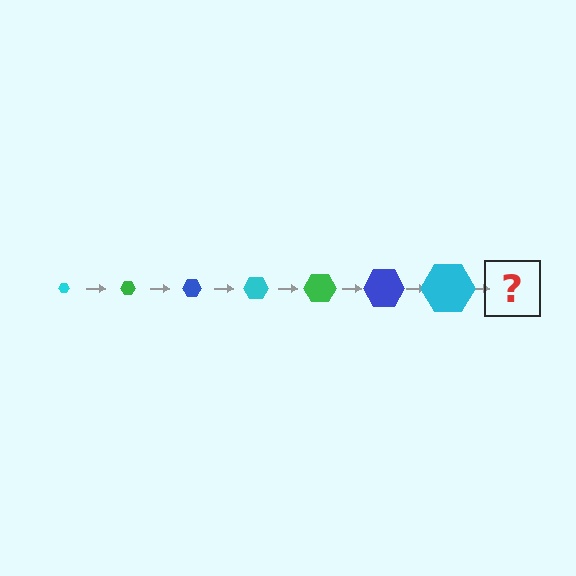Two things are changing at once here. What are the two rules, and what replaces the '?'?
The two rules are that the hexagon grows larger each step and the color cycles through cyan, green, and blue. The '?' should be a green hexagon, larger than the previous one.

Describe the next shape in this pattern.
It should be a green hexagon, larger than the previous one.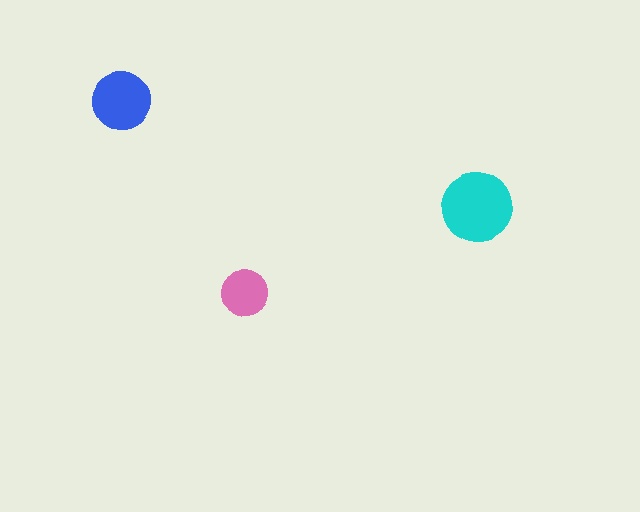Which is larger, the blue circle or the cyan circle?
The cyan one.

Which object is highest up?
The blue circle is topmost.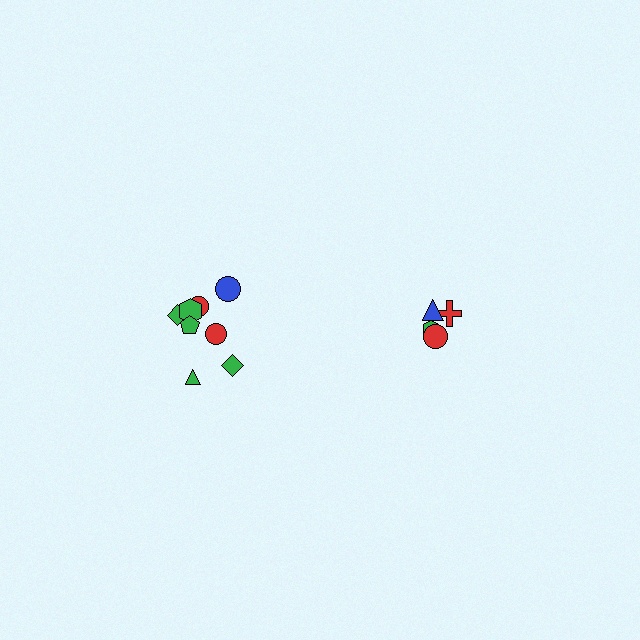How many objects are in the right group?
There are 4 objects.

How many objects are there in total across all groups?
There are 12 objects.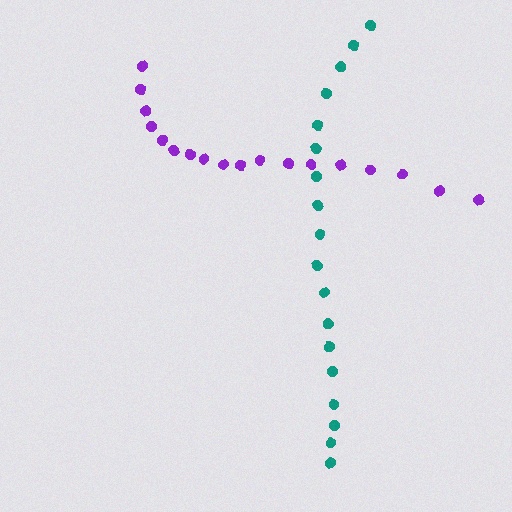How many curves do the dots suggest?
There are 2 distinct paths.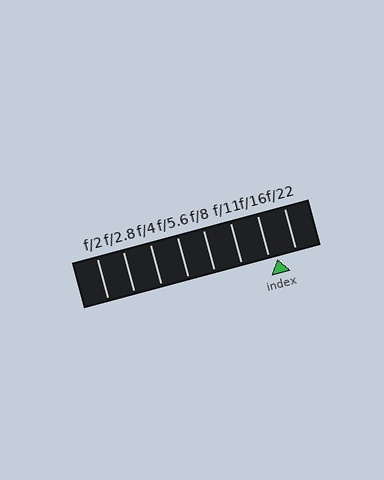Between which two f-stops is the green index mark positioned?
The index mark is between f/16 and f/22.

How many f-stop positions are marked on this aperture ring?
There are 8 f-stop positions marked.